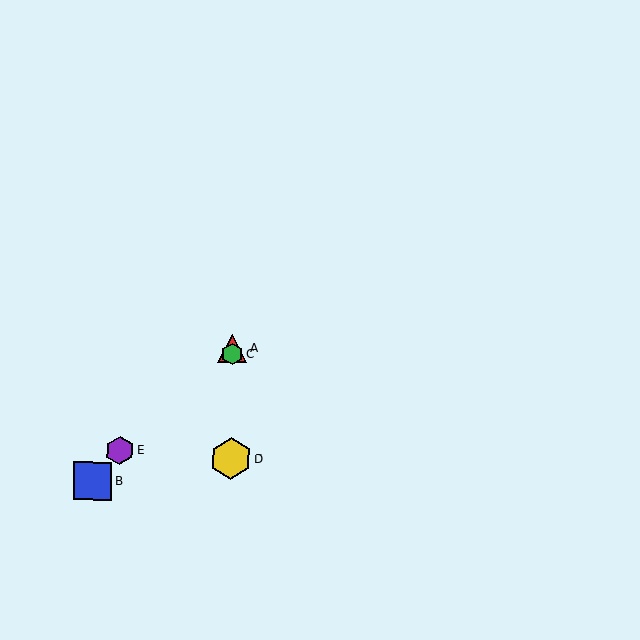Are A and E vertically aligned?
No, A is at x≈232 and E is at x≈120.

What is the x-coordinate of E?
Object E is at x≈120.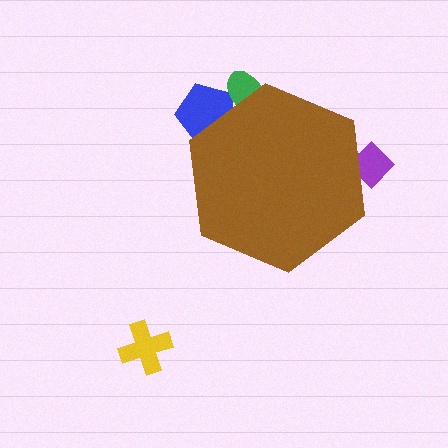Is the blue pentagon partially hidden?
Yes, the blue pentagon is partially hidden behind the brown hexagon.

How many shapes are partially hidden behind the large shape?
3 shapes are partially hidden.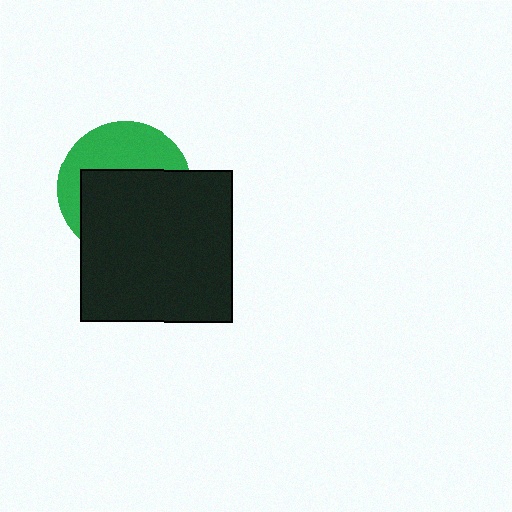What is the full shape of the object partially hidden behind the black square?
The partially hidden object is a green circle.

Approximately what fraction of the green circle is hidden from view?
Roughly 60% of the green circle is hidden behind the black square.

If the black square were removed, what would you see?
You would see the complete green circle.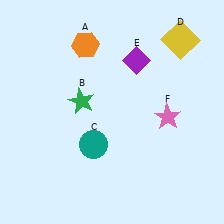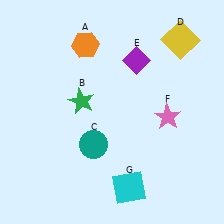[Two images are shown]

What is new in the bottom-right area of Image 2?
A cyan square (G) was added in the bottom-right area of Image 2.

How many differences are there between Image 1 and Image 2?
There is 1 difference between the two images.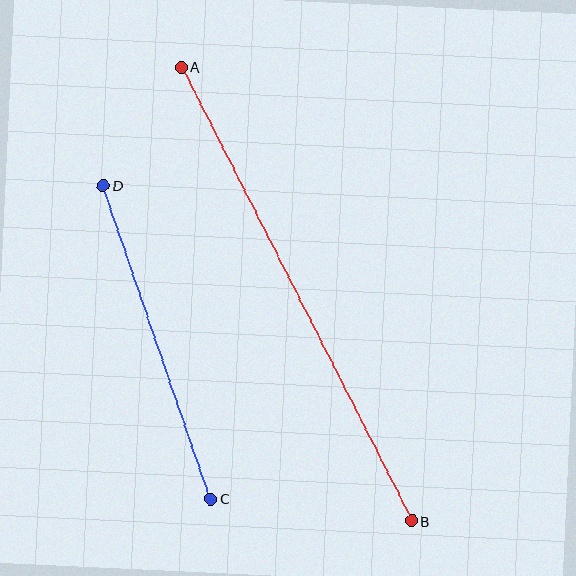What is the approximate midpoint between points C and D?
The midpoint is at approximately (157, 342) pixels.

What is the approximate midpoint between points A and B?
The midpoint is at approximately (297, 294) pixels.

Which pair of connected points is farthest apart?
Points A and B are farthest apart.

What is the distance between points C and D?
The distance is approximately 331 pixels.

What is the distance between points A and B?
The distance is approximately 508 pixels.